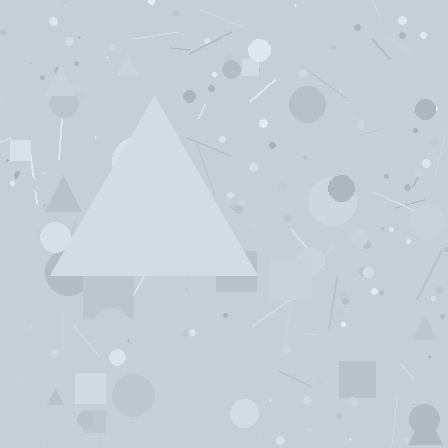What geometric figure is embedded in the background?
A triangle is embedded in the background.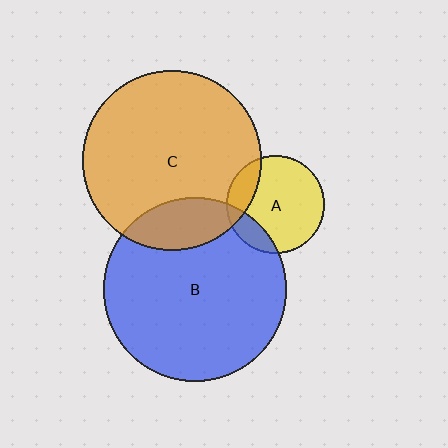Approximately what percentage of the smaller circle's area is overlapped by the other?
Approximately 20%.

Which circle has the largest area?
Circle B (blue).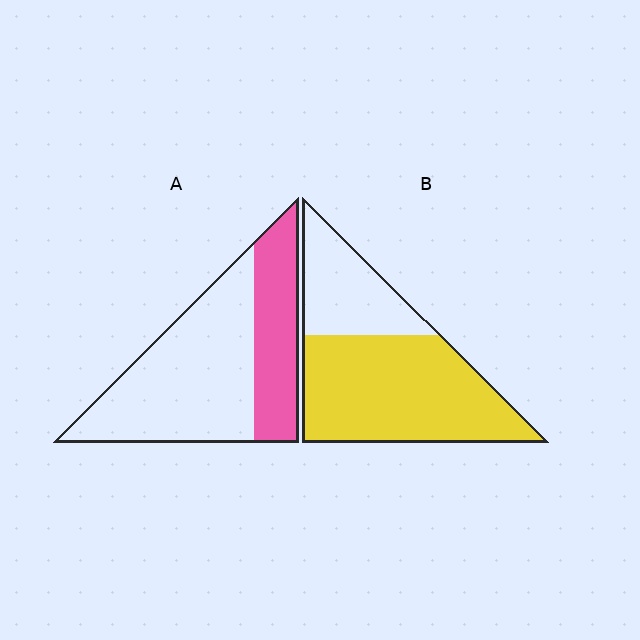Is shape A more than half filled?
No.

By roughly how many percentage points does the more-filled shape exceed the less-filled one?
By roughly 35 percentage points (B over A).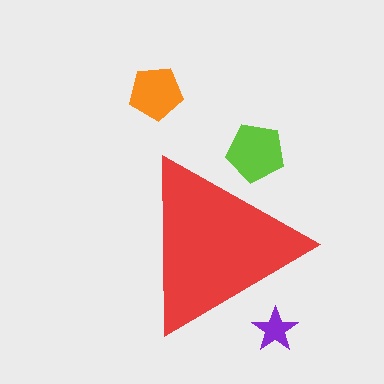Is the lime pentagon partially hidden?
Yes, the lime pentagon is partially hidden behind the red triangle.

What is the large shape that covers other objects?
A red triangle.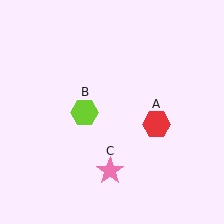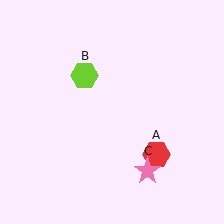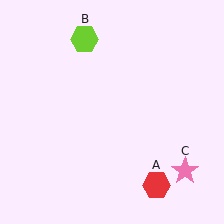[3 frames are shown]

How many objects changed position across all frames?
3 objects changed position: red hexagon (object A), lime hexagon (object B), pink star (object C).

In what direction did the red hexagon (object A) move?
The red hexagon (object A) moved down.